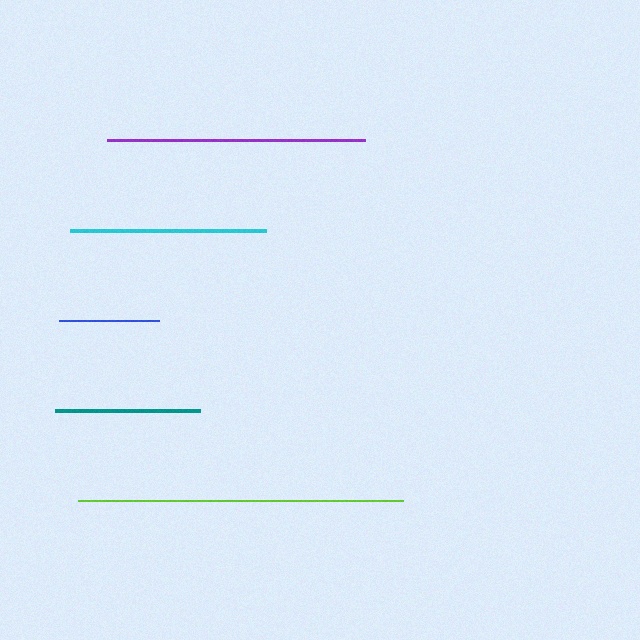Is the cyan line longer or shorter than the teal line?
The cyan line is longer than the teal line.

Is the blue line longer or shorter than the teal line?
The teal line is longer than the blue line.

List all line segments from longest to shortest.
From longest to shortest: lime, purple, cyan, teal, blue.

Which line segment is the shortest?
The blue line is the shortest at approximately 100 pixels.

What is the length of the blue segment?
The blue segment is approximately 100 pixels long.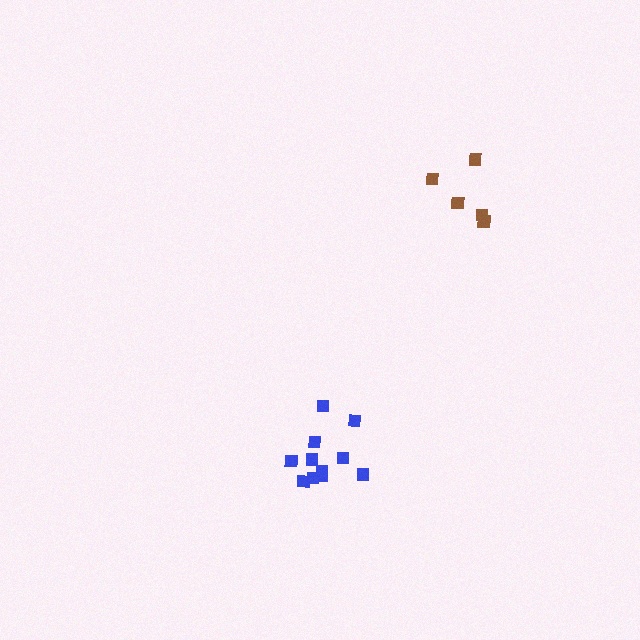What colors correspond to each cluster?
The clusters are colored: blue, brown.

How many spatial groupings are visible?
There are 2 spatial groupings.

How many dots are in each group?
Group 1: 11 dots, Group 2: 5 dots (16 total).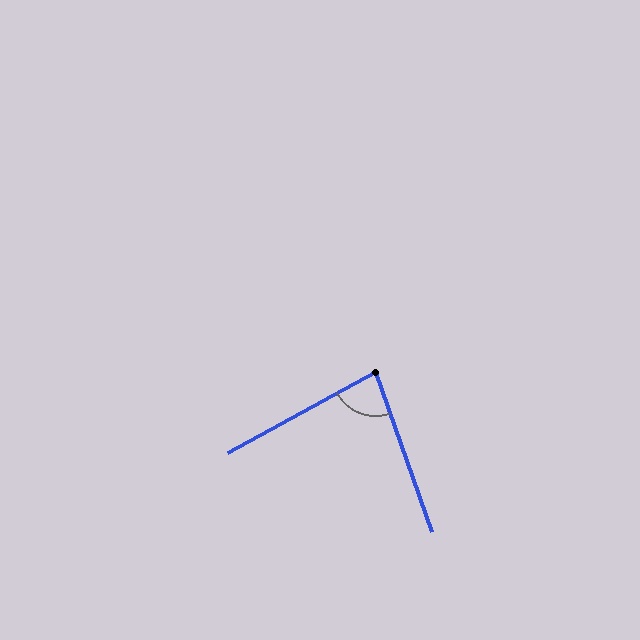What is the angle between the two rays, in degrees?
Approximately 81 degrees.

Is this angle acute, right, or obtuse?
It is acute.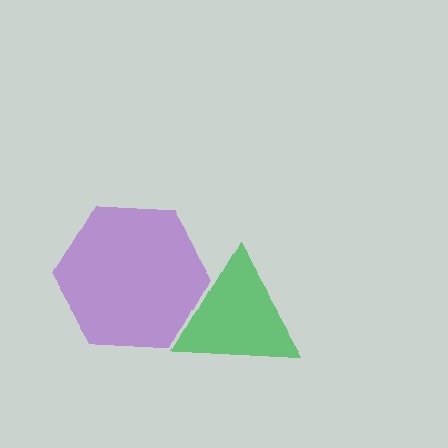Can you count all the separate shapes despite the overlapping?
Yes, there are 2 separate shapes.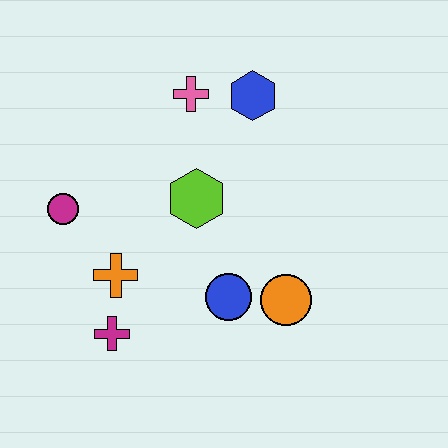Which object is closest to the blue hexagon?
The pink cross is closest to the blue hexagon.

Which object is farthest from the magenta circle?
The orange circle is farthest from the magenta circle.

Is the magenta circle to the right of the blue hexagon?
No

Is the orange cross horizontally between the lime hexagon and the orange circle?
No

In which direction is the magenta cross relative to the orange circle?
The magenta cross is to the left of the orange circle.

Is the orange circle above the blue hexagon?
No